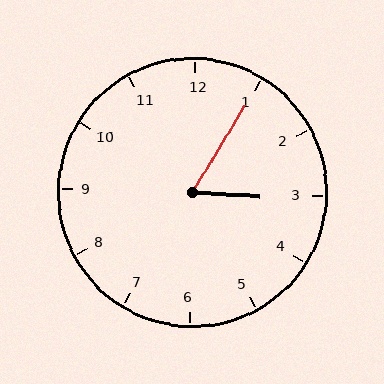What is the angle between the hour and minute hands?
Approximately 62 degrees.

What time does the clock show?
3:05.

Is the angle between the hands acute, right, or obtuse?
It is acute.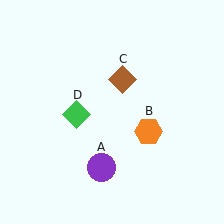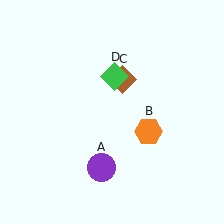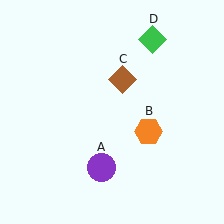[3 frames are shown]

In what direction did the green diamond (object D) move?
The green diamond (object D) moved up and to the right.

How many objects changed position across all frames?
1 object changed position: green diamond (object D).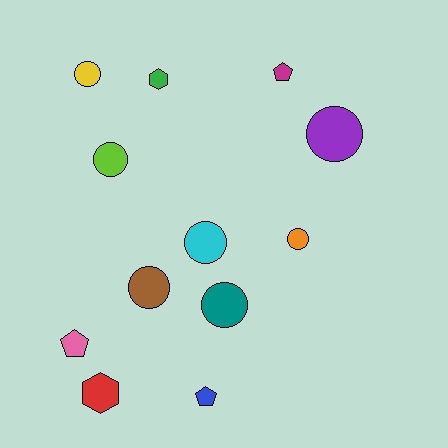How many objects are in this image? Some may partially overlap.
There are 12 objects.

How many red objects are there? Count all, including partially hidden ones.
There is 1 red object.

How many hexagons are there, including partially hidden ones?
There are 2 hexagons.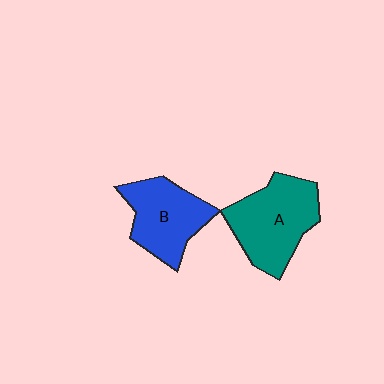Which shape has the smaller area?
Shape B (blue).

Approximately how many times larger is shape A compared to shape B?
Approximately 1.2 times.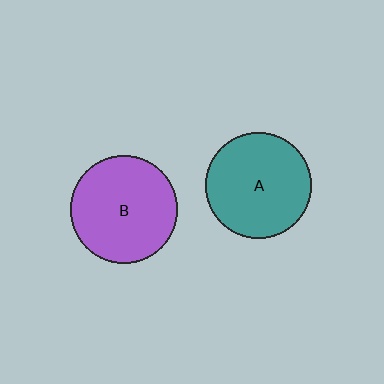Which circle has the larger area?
Circle B (purple).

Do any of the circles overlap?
No, none of the circles overlap.